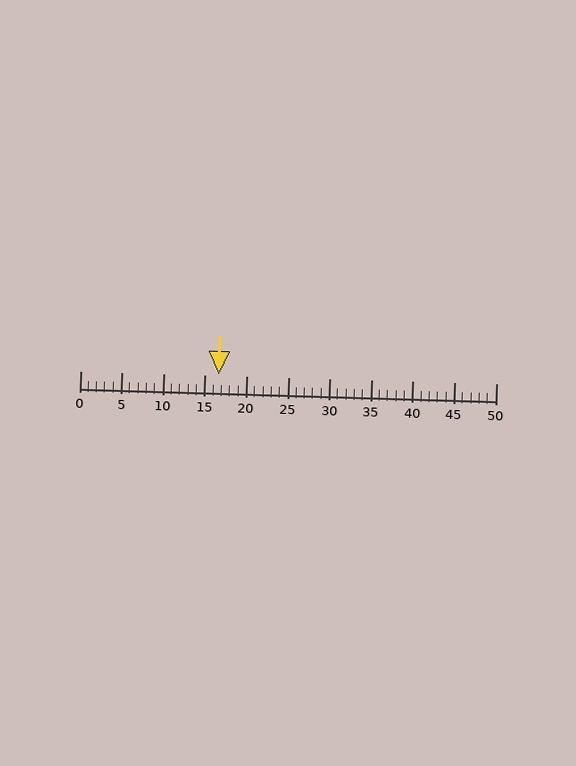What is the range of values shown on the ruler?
The ruler shows values from 0 to 50.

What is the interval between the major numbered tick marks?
The major tick marks are spaced 5 units apart.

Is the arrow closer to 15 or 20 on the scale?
The arrow is closer to 15.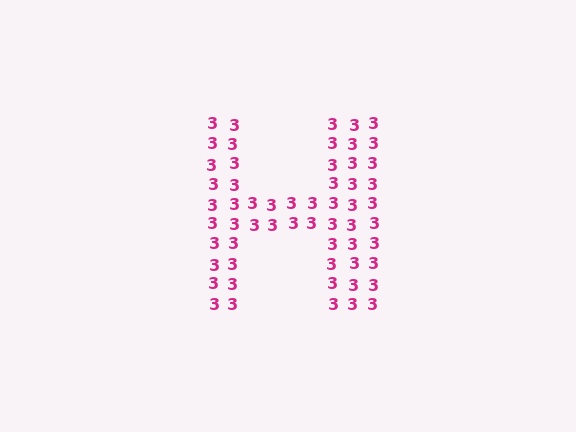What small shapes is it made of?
It is made of small digit 3's.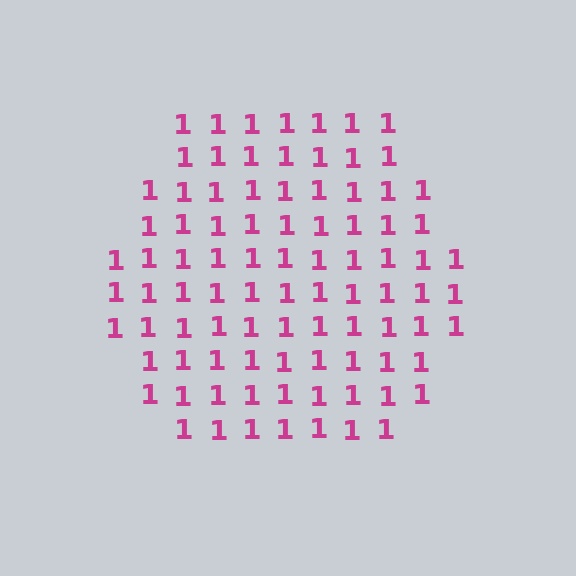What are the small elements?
The small elements are digit 1's.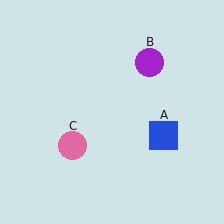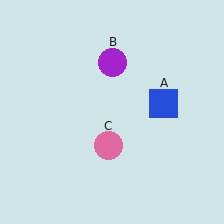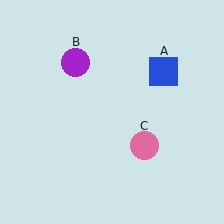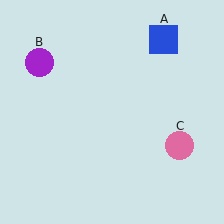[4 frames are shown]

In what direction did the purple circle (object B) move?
The purple circle (object B) moved left.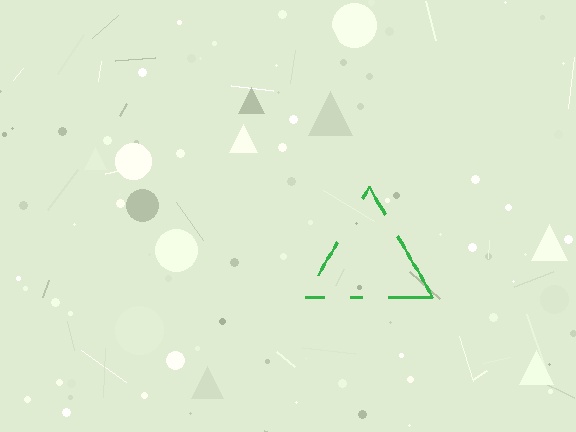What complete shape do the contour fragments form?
The contour fragments form a triangle.